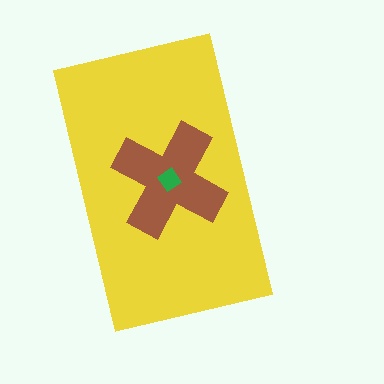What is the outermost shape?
The yellow rectangle.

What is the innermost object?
The green diamond.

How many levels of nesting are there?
3.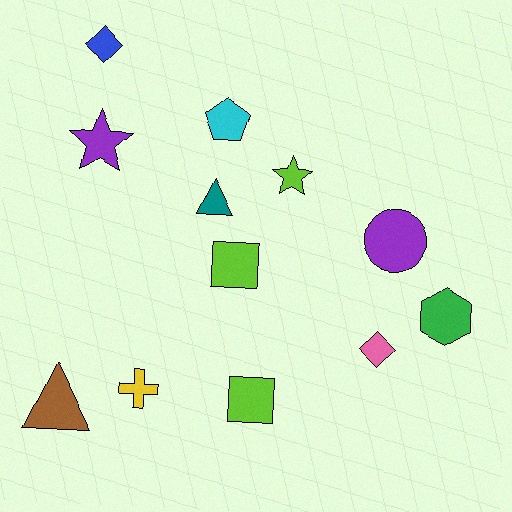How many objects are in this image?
There are 12 objects.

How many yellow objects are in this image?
There is 1 yellow object.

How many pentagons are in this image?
There is 1 pentagon.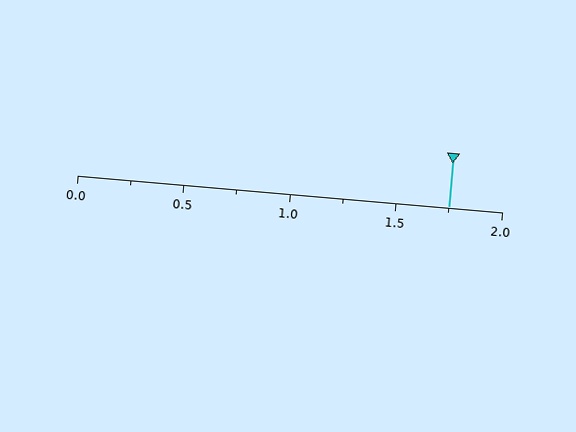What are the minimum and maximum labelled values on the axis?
The axis runs from 0.0 to 2.0.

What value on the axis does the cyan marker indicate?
The marker indicates approximately 1.75.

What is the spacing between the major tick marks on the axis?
The major ticks are spaced 0.5 apart.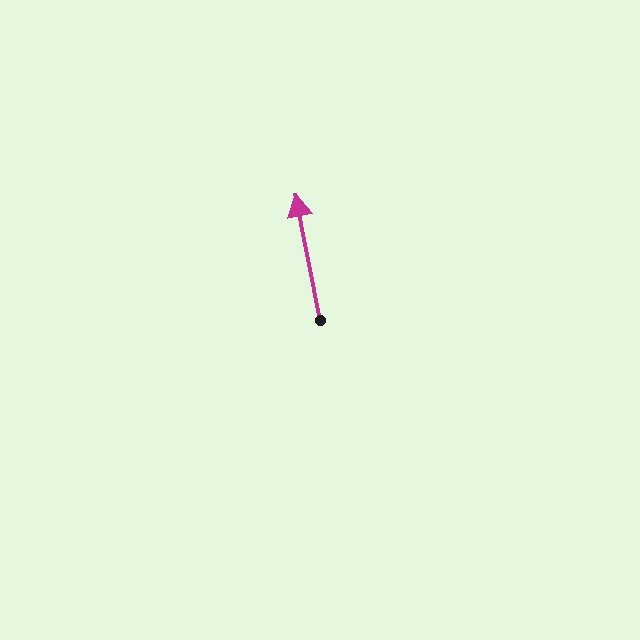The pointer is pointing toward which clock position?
Roughly 12 o'clock.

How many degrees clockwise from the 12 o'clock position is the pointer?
Approximately 349 degrees.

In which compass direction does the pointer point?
North.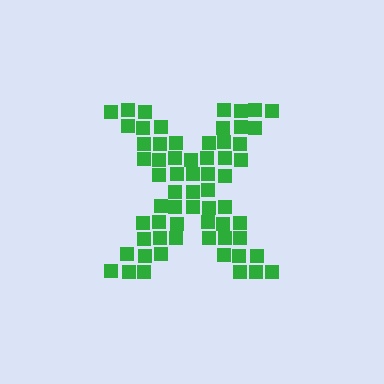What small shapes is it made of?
It is made of small squares.